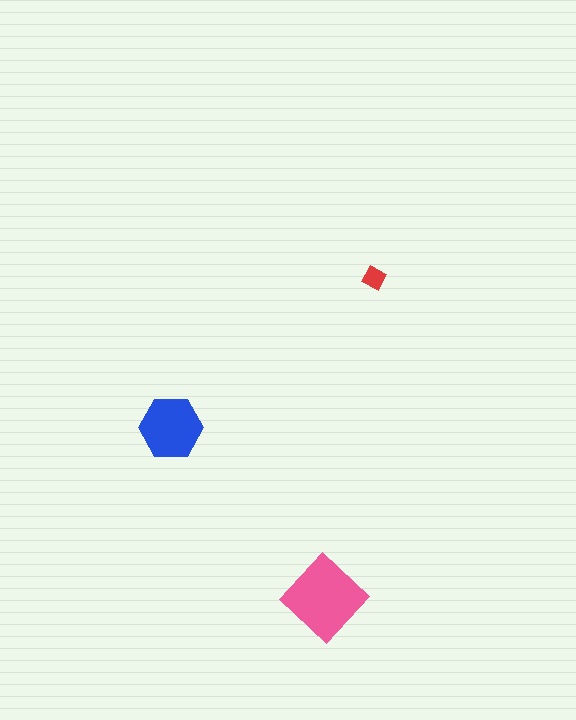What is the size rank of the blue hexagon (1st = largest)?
2nd.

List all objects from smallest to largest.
The red diamond, the blue hexagon, the pink diamond.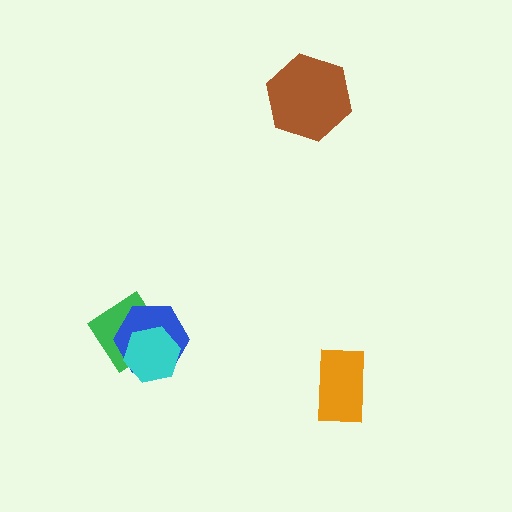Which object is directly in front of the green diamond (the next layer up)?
The blue hexagon is directly in front of the green diamond.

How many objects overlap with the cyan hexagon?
2 objects overlap with the cyan hexagon.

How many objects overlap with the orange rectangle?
0 objects overlap with the orange rectangle.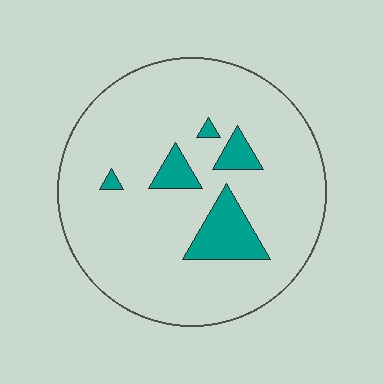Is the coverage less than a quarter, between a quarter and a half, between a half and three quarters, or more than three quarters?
Less than a quarter.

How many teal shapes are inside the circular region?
5.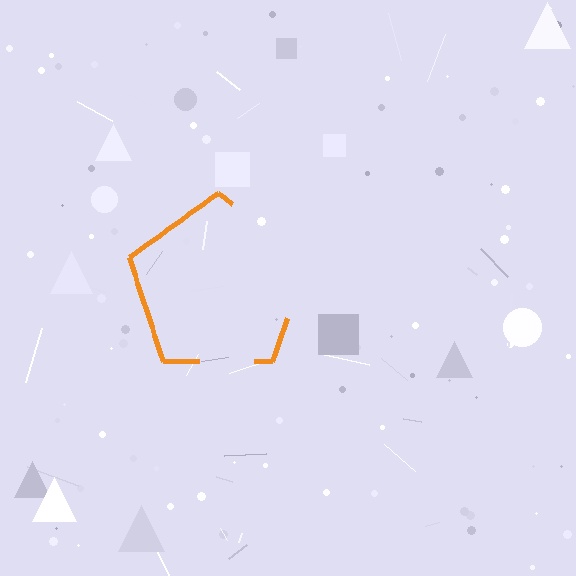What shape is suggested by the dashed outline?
The dashed outline suggests a pentagon.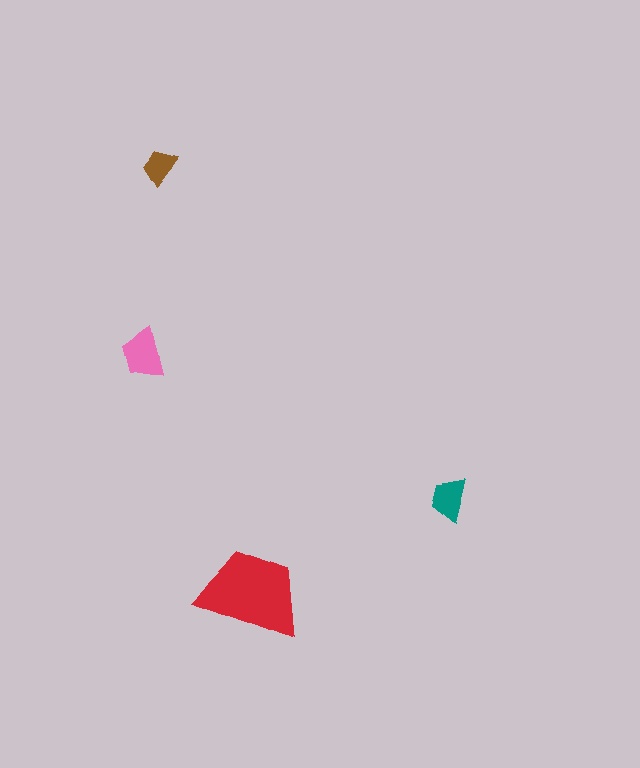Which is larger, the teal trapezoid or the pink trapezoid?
The pink one.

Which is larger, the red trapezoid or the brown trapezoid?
The red one.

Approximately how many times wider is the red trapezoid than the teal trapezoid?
About 2.5 times wider.